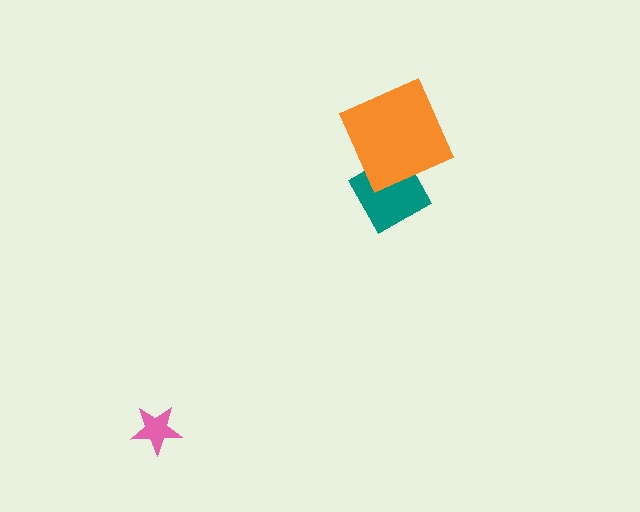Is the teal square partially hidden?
Yes, it is partially covered by another shape.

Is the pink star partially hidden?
No, no other shape covers it.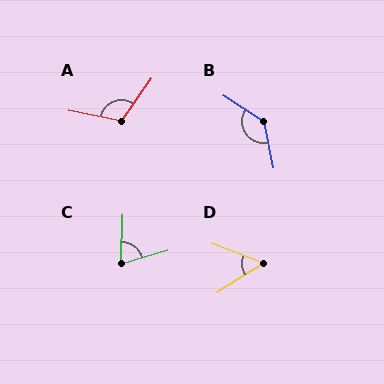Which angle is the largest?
B, at approximately 135 degrees.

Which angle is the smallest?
D, at approximately 54 degrees.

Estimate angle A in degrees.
Approximately 114 degrees.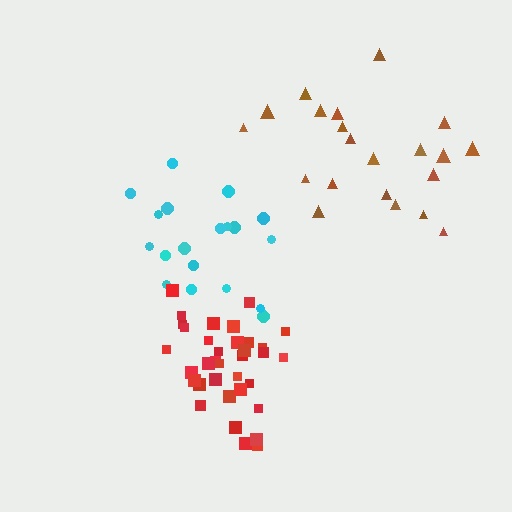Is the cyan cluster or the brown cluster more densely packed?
Cyan.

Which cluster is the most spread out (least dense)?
Brown.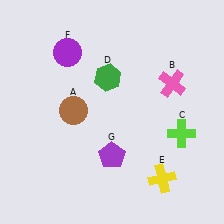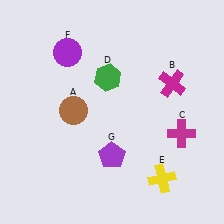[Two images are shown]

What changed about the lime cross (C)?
In Image 1, C is lime. In Image 2, it changed to magenta.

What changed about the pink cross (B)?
In Image 1, B is pink. In Image 2, it changed to magenta.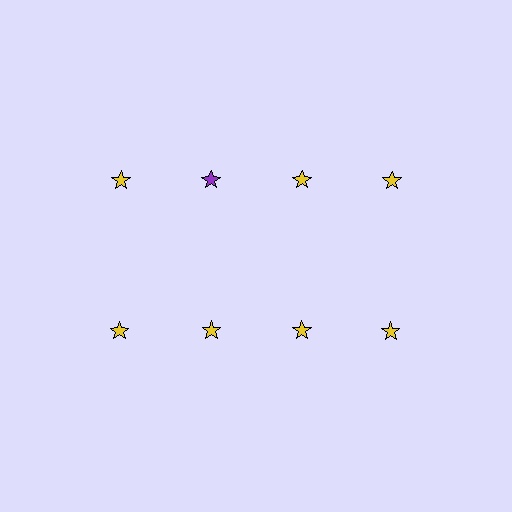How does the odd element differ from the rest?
It has a different color: purple instead of yellow.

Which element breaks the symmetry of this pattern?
The purple star in the top row, second from left column breaks the symmetry. All other shapes are yellow stars.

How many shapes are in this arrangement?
There are 8 shapes arranged in a grid pattern.